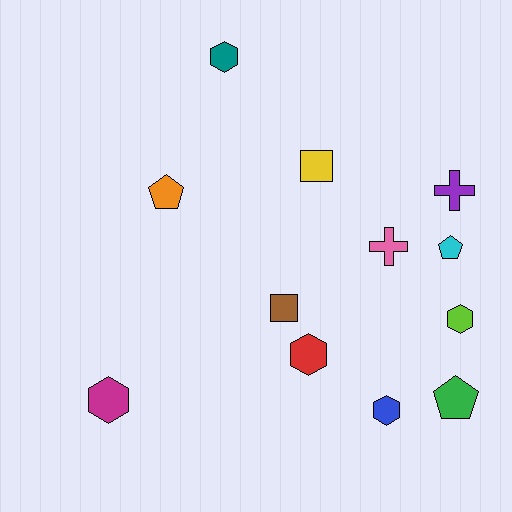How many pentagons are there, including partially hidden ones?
There are 3 pentagons.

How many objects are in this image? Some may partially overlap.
There are 12 objects.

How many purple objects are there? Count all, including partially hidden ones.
There is 1 purple object.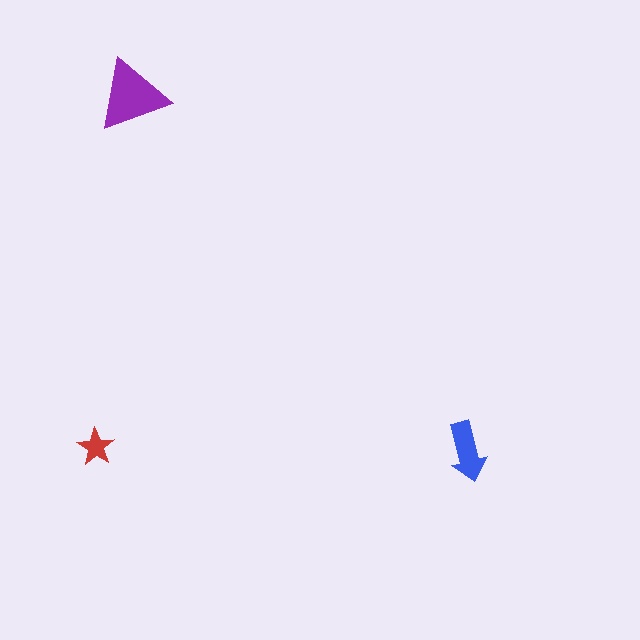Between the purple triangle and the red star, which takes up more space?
The purple triangle.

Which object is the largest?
The purple triangle.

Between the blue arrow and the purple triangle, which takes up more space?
The purple triangle.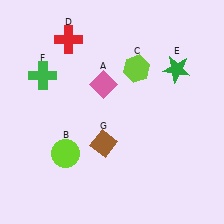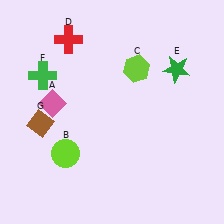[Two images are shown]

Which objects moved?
The objects that moved are: the pink diamond (A), the brown diamond (G).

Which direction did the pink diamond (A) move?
The pink diamond (A) moved left.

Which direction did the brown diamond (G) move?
The brown diamond (G) moved left.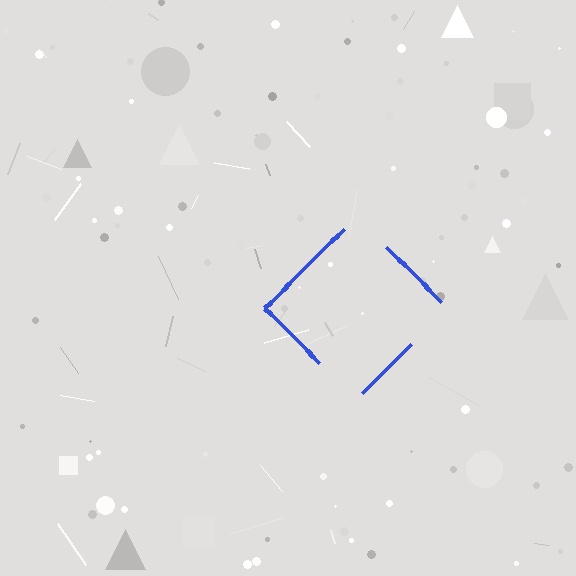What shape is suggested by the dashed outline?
The dashed outline suggests a diamond.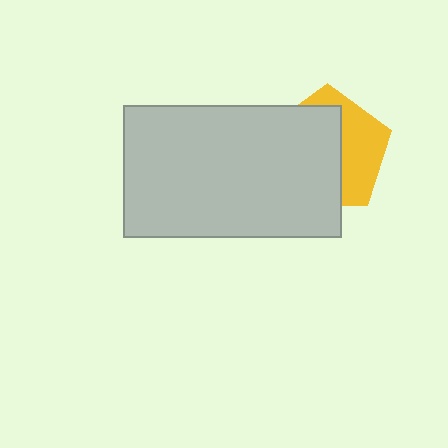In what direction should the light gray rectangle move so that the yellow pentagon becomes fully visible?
The light gray rectangle should move left. That is the shortest direction to clear the overlap and leave the yellow pentagon fully visible.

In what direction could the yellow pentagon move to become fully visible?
The yellow pentagon could move right. That would shift it out from behind the light gray rectangle entirely.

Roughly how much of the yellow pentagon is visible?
A small part of it is visible (roughly 40%).